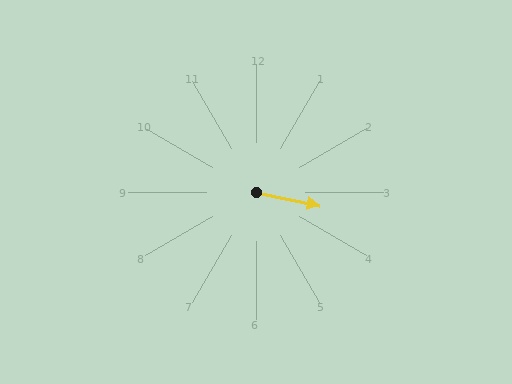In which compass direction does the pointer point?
East.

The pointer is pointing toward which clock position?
Roughly 3 o'clock.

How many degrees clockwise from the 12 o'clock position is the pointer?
Approximately 102 degrees.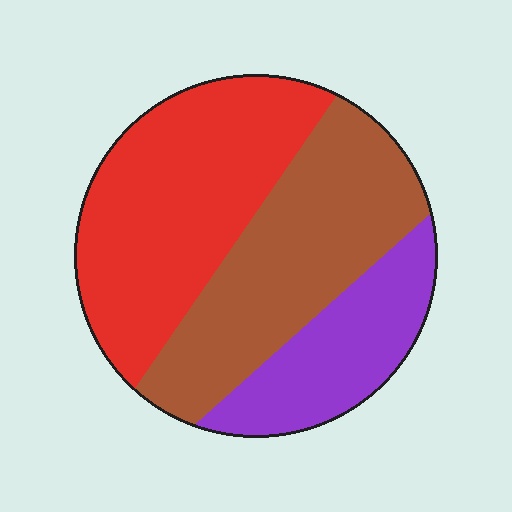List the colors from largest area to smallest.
From largest to smallest: red, brown, purple.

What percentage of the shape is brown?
Brown covers 37% of the shape.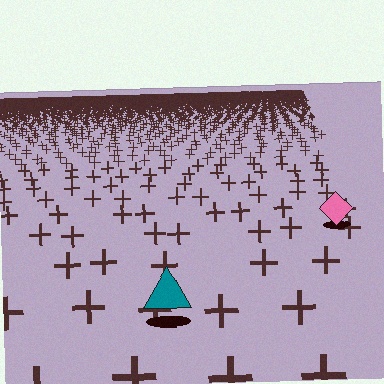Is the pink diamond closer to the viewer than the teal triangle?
No. The teal triangle is closer — you can tell from the texture gradient: the ground texture is coarser near it.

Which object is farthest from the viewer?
The pink diamond is farthest from the viewer. It appears smaller and the ground texture around it is denser.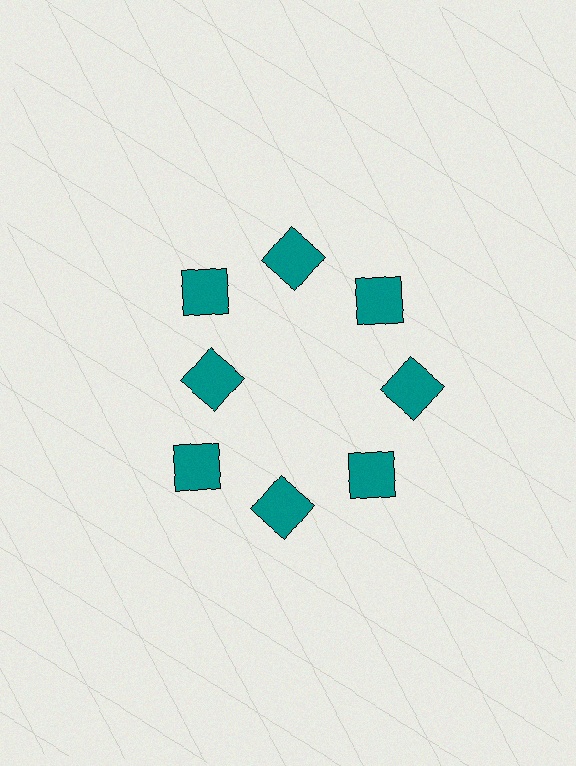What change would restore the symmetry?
The symmetry would be restored by moving it outward, back onto the ring so that all 8 squares sit at equal angles and equal distance from the center.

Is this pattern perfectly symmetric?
No. The 8 teal squares are arranged in a ring, but one element near the 9 o'clock position is pulled inward toward the center, breaking the 8-fold rotational symmetry.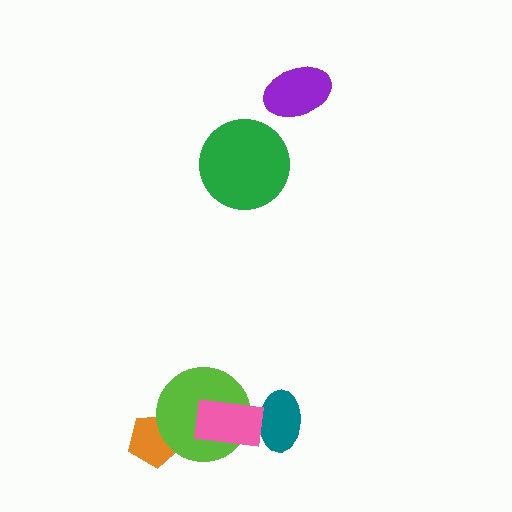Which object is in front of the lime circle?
The pink rectangle is in front of the lime circle.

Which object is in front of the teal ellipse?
The pink rectangle is in front of the teal ellipse.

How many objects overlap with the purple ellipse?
0 objects overlap with the purple ellipse.